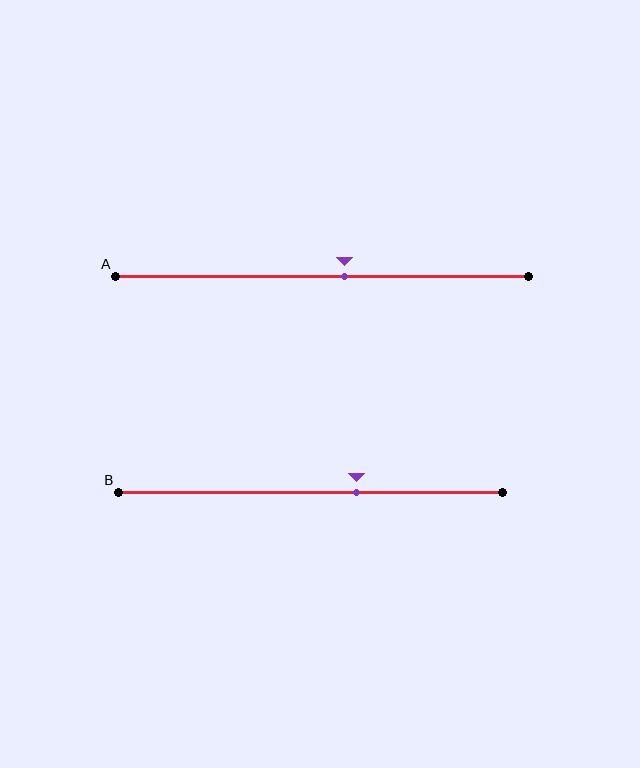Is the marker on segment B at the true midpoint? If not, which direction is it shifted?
No, the marker on segment B is shifted to the right by about 12% of the segment length.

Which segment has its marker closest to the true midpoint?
Segment A has its marker closest to the true midpoint.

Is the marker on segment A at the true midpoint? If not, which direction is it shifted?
No, the marker on segment A is shifted to the right by about 5% of the segment length.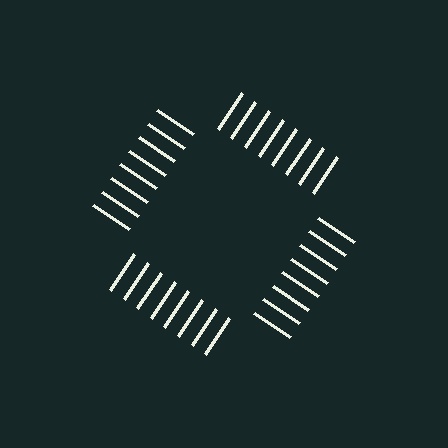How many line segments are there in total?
32 — 8 along each of the 4 edges.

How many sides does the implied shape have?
4 sides — the line-ends trace a square.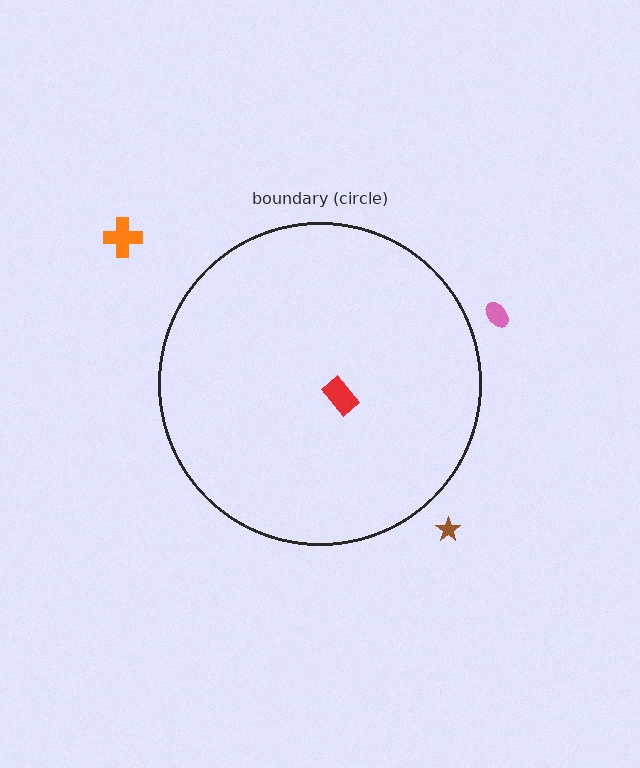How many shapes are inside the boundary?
1 inside, 3 outside.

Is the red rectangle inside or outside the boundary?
Inside.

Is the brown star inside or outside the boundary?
Outside.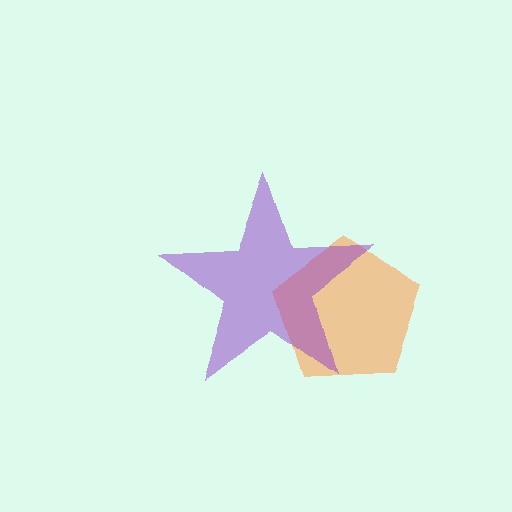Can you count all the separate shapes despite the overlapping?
Yes, there are 2 separate shapes.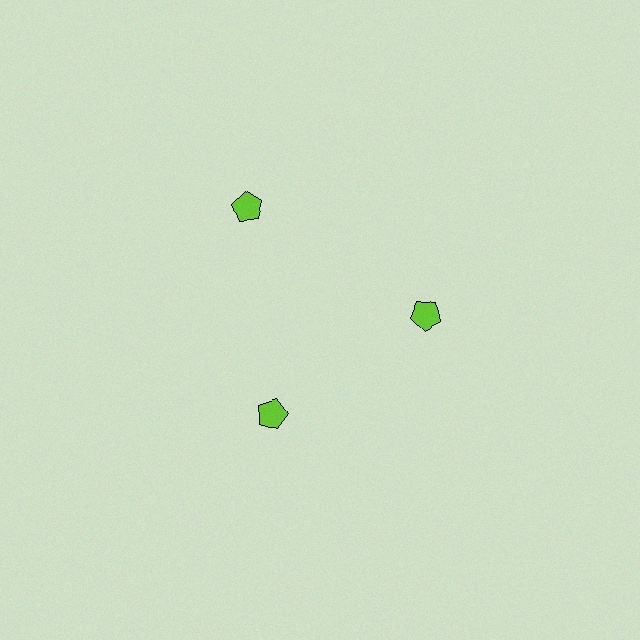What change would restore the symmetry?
The symmetry would be restored by moving it inward, back onto the ring so that all 3 pentagons sit at equal angles and equal distance from the center.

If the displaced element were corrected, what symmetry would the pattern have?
It would have 3-fold rotational symmetry — the pattern would map onto itself every 120 degrees.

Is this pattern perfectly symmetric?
No. The 3 lime pentagons are arranged in a ring, but one element near the 11 o'clock position is pushed outward from the center, breaking the 3-fold rotational symmetry.